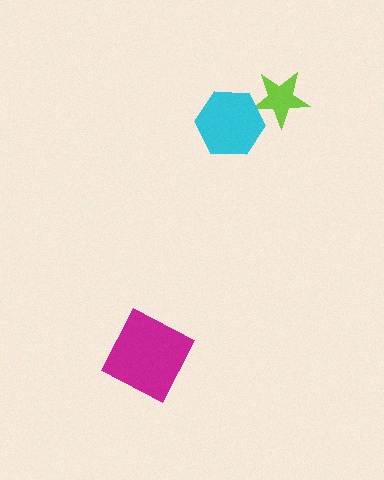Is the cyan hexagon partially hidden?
No, no other shape covers it.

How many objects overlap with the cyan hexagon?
1 object overlaps with the cyan hexagon.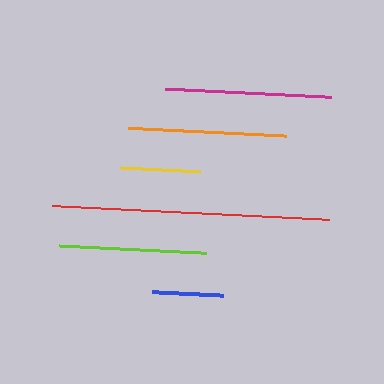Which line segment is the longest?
The red line is the longest at approximately 277 pixels.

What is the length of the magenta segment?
The magenta segment is approximately 166 pixels long.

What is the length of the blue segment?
The blue segment is approximately 70 pixels long.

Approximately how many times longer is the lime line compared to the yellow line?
The lime line is approximately 1.8 times the length of the yellow line.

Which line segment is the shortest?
The blue line is the shortest at approximately 70 pixels.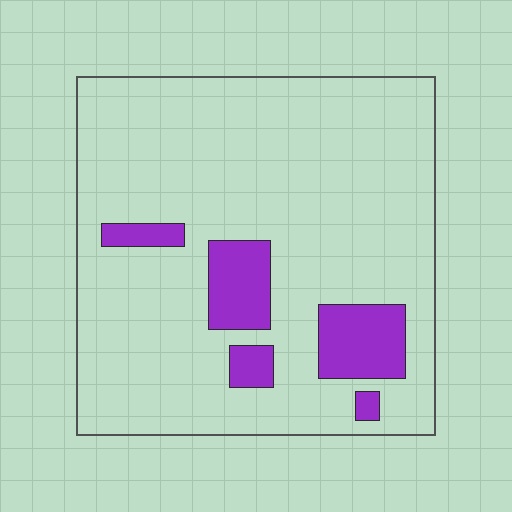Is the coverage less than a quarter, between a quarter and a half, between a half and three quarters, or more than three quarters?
Less than a quarter.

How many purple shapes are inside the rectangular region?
5.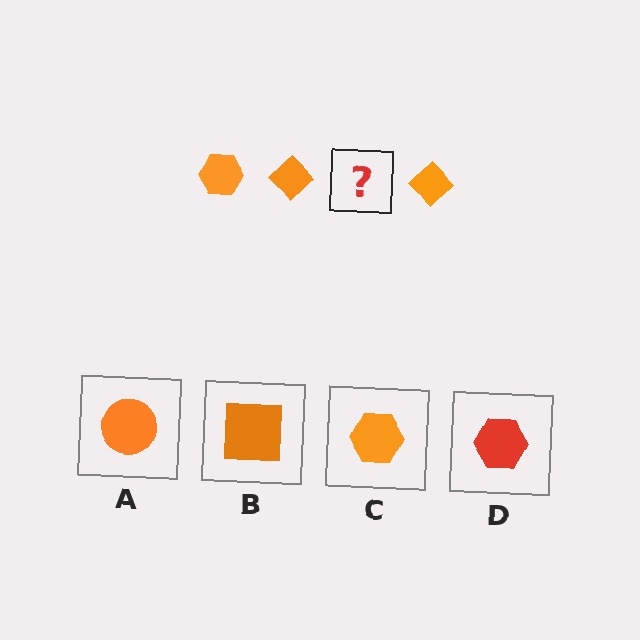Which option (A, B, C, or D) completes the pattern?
C.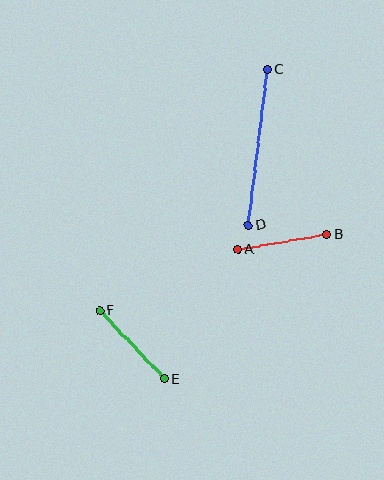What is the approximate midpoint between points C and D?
The midpoint is at approximately (258, 147) pixels.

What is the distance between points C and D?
The distance is approximately 157 pixels.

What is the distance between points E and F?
The distance is approximately 94 pixels.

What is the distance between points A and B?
The distance is approximately 91 pixels.